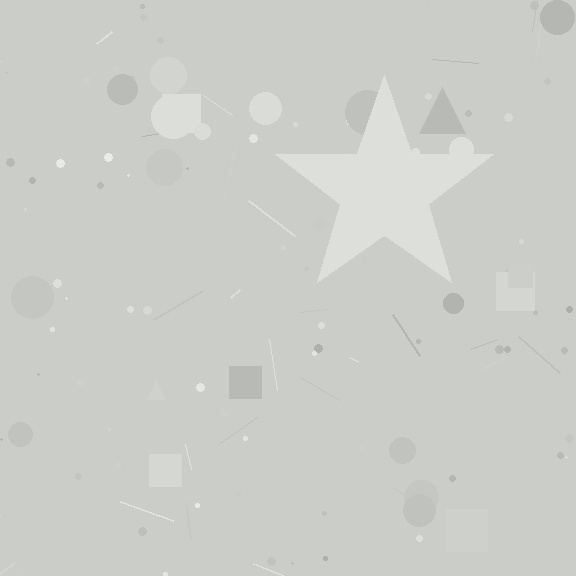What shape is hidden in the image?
A star is hidden in the image.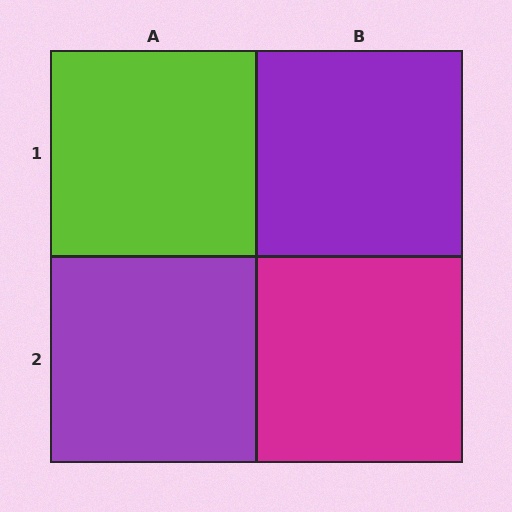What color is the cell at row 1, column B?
Purple.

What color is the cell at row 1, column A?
Lime.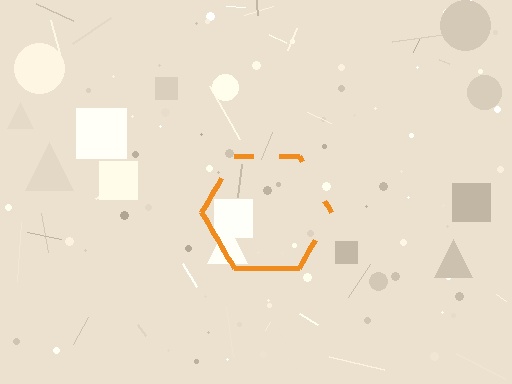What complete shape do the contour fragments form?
The contour fragments form a hexagon.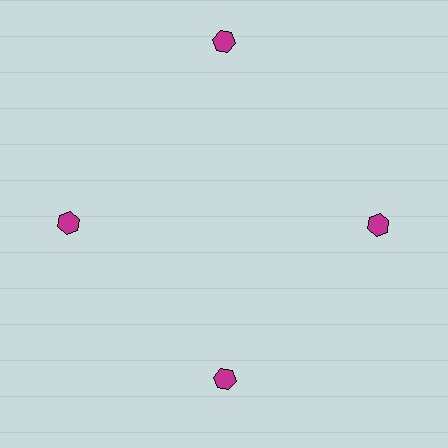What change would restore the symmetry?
The symmetry would be restored by moving it inward, back onto the ring so that all 4 hexagons sit at equal angles and equal distance from the center.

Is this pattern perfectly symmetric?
No. The 4 magenta hexagons are arranged in a ring, but one element near the 12 o'clock position is pushed outward from the center, breaking the 4-fold rotational symmetry.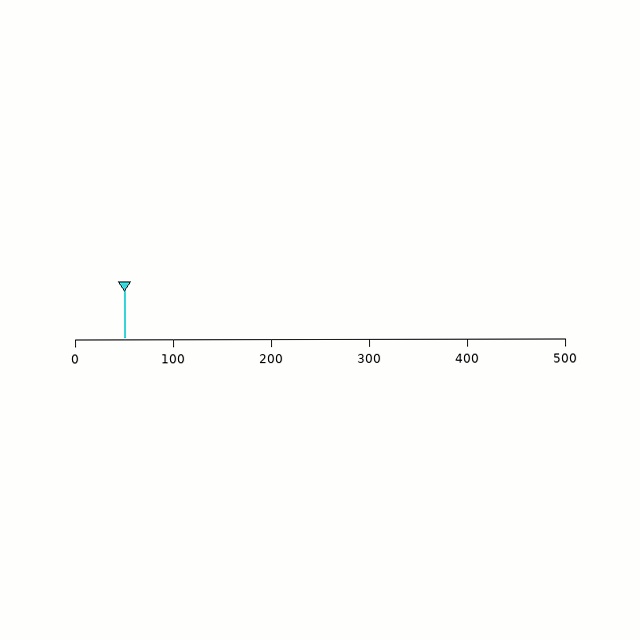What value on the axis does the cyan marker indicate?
The marker indicates approximately 50.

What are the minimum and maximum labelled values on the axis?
The axis runs from 0 to 500.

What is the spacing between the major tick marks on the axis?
The major ticks are spaced 100 apart.